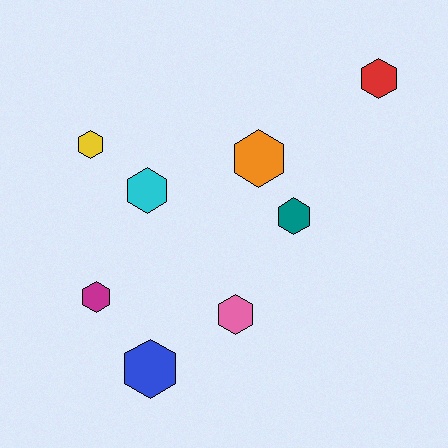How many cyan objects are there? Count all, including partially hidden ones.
There is 1 cyan object.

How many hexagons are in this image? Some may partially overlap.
There are 8 hexagons.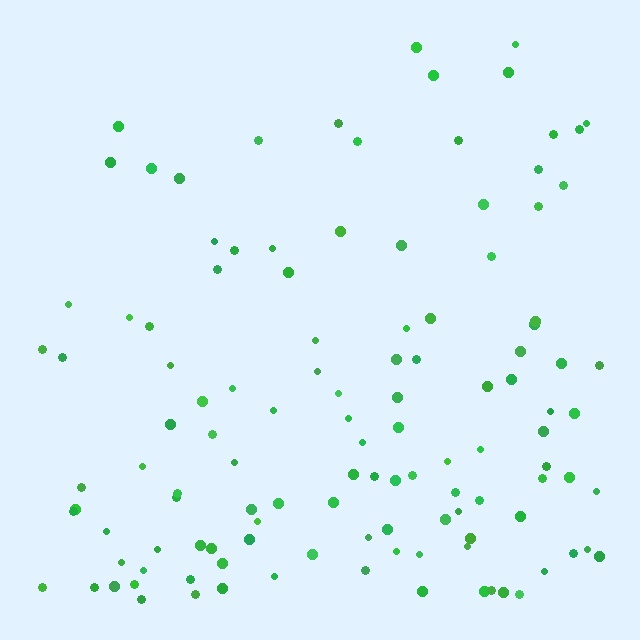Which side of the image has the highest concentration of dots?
The bottom.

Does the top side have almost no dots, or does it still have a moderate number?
Still a moderate number, just noticeably fewer than the bottom.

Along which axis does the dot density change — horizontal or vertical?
Vertical.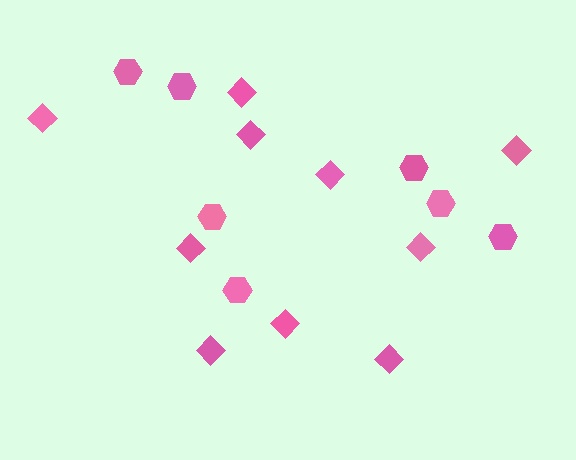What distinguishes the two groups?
There are 2 groups: one group of hexagons (7) and one group of diamonds (10).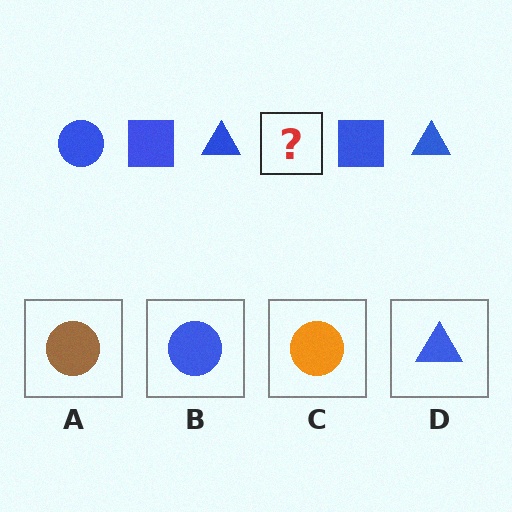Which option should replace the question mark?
Option B.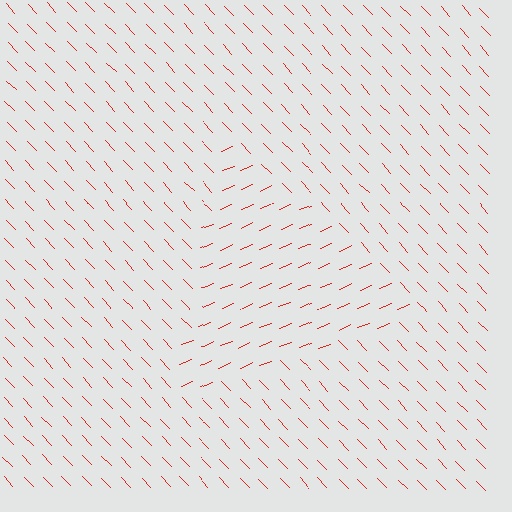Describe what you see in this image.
The image is filled with small red line segments. A triangle region in the image has lines oriented differently from the surrounding lines, creating a visible texture boundary.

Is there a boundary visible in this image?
Yes, there is a texture boundary formed by a change in line orientation.